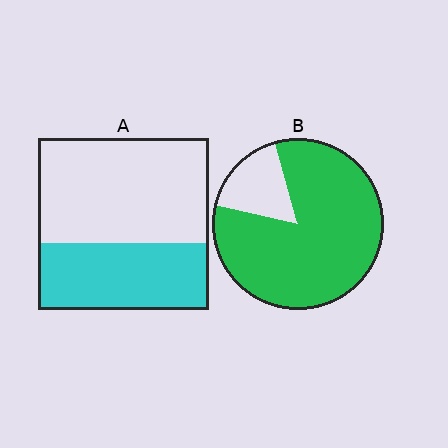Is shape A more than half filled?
No.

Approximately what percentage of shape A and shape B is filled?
A is approximately 40% and B is approximately 85%.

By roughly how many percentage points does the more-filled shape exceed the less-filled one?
By roughly 45 percentage points (B over A).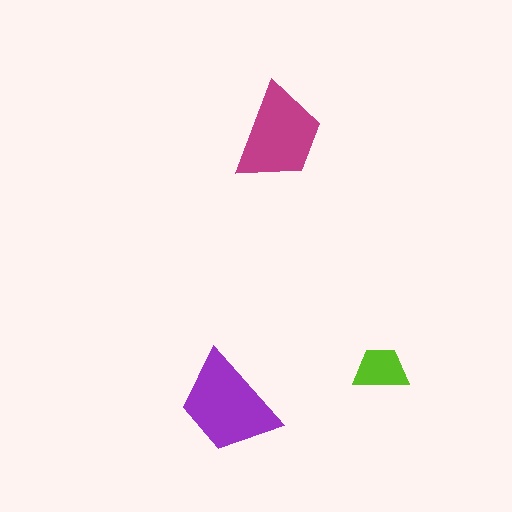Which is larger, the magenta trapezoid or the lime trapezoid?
The magenta one.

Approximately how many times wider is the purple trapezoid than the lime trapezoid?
About 2 times wider.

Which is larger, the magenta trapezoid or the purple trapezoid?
The purple one.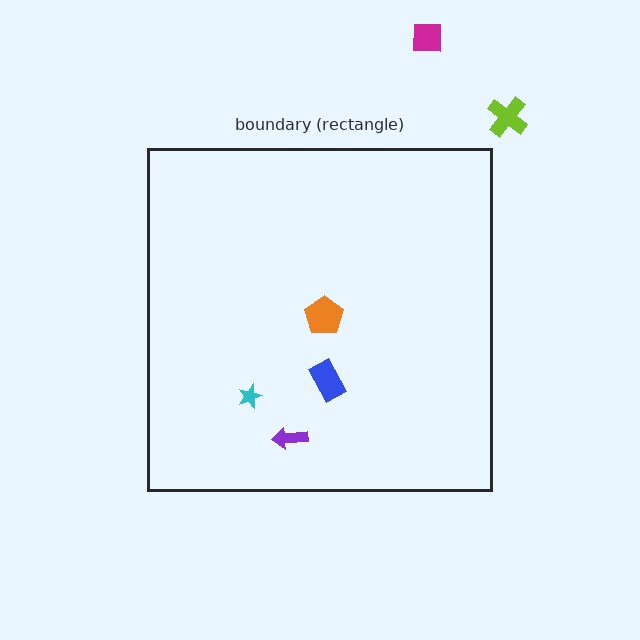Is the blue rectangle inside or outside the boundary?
Inside.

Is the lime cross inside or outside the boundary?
Outside.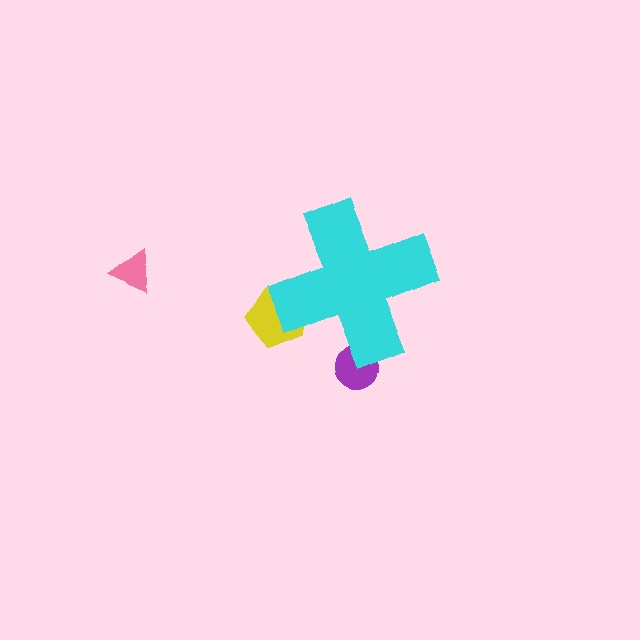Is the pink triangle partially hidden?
No, the pink triangle is fully visible.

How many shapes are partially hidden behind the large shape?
2 shapes are partially hidden.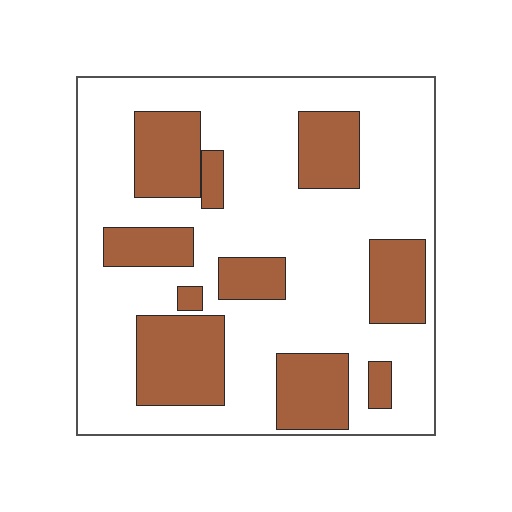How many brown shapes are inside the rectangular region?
10.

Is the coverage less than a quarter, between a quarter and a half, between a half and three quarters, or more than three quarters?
Between a quarter and a half.